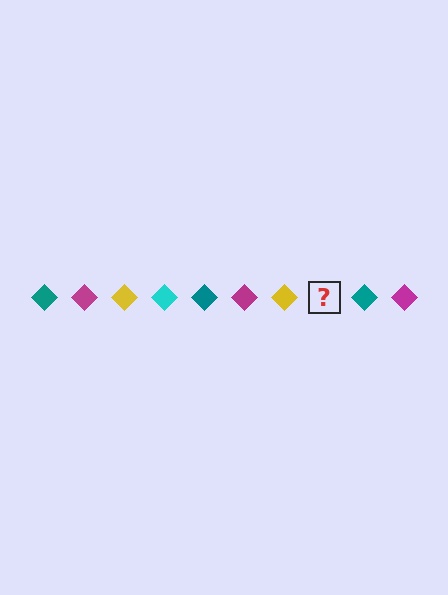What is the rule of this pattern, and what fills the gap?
The rule is that the pattern cycles through teal, magenta, yellow, cyan diamonds. The gap should be filled with a cyan diamond.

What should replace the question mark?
The question mark should be replaced with a cyan diamond.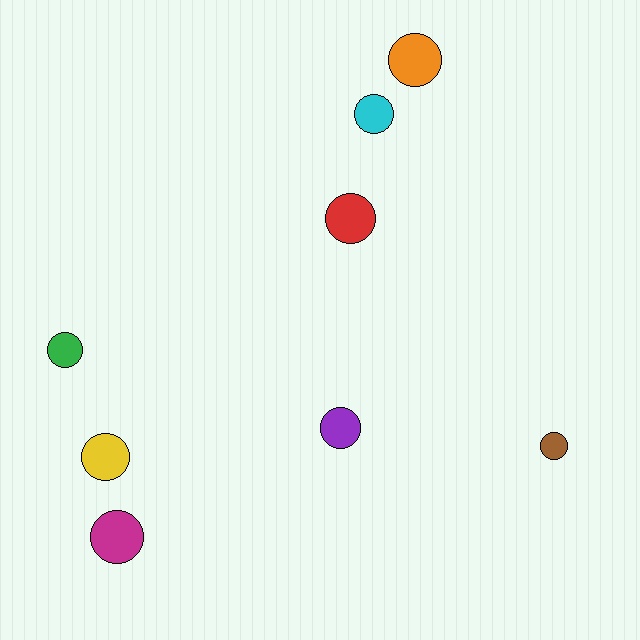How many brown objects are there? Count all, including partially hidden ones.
There is 1 brown object.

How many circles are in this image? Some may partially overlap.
There are 8 circles.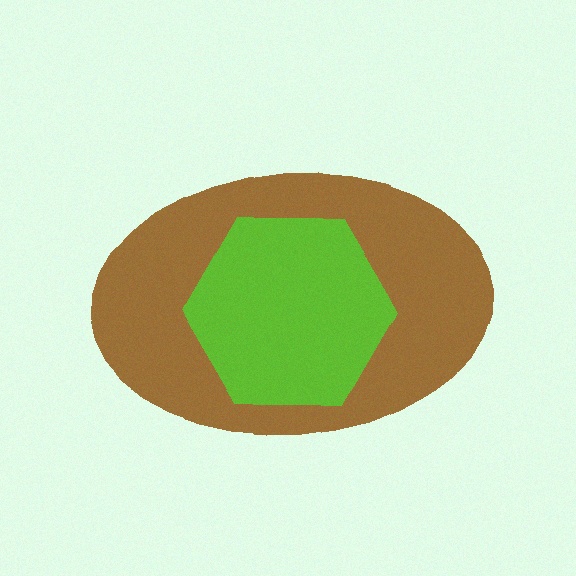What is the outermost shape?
The brown ellipse.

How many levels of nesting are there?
2.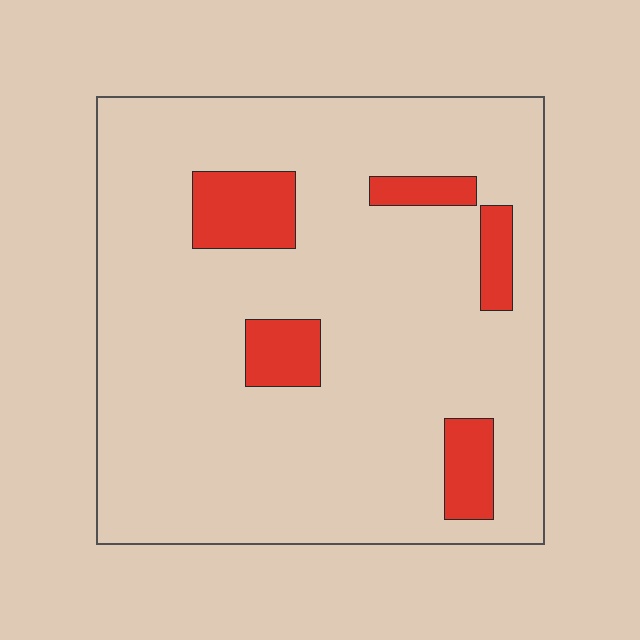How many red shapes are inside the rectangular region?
5.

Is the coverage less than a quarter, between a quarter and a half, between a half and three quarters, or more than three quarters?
Less than a quarter.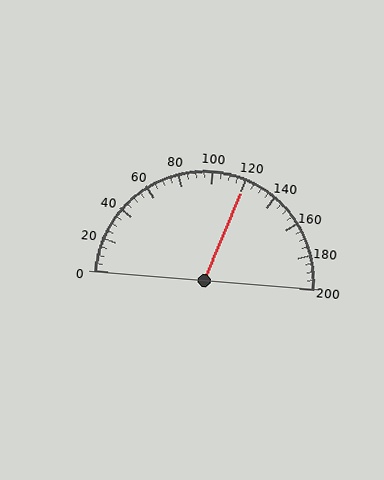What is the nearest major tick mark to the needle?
The nearest major tick mark is 120.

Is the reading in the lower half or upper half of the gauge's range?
The reading is in the upper half of the range (0 to 200).